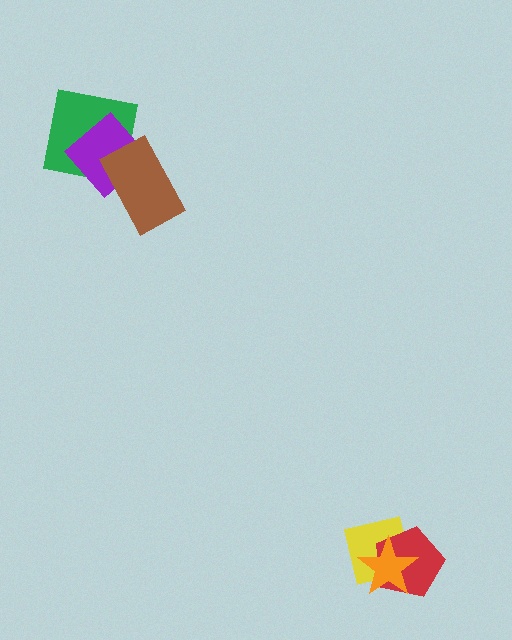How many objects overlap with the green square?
2 objects overlap with the green square.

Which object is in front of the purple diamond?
The brown rectangle is in front of the purple diamond.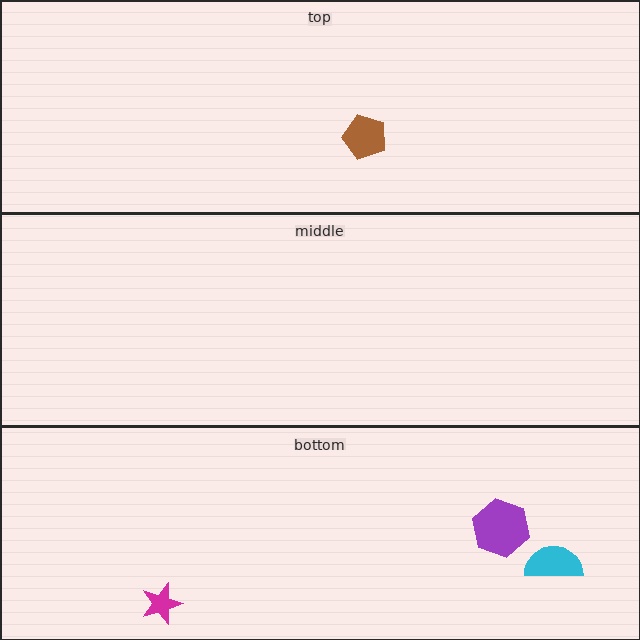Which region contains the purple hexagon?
The bottom region.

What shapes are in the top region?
The brown pentagon.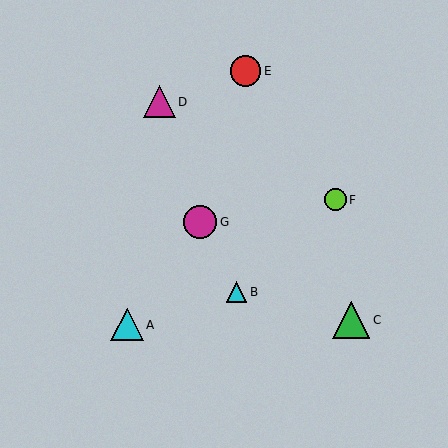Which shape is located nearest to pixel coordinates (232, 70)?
The red circle (labeled E) at (246, 71) is nearest to that location.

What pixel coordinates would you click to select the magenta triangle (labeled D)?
Click at (159, 102) to select the magenta triangle D.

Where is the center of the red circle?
The center of the red circle is at (246, 71).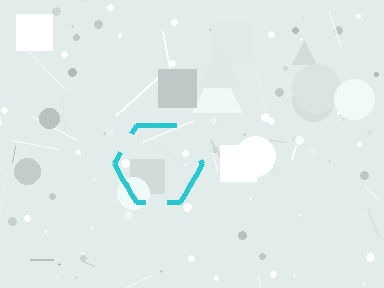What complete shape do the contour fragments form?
The contour fragments form a hexagon.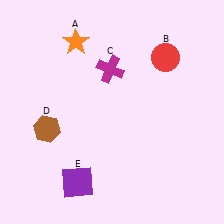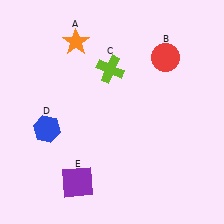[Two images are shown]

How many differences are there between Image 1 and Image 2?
There are 2 differences between the two images.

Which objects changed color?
C changed from magenta to lime. D changed from brown to blue.